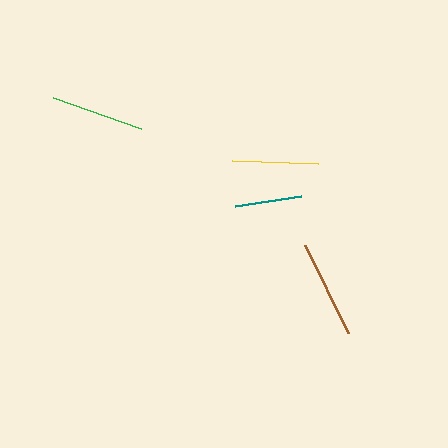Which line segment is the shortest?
The teal line is the shortest at approximately 67 pixels.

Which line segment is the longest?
The brown line is the longest at approximately 98 pixels.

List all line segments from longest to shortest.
From longest to shortest: brown, green, yellow, teal.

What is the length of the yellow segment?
The yellow segment is approximately 86 pixels long.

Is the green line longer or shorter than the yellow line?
The green line is longer than the yellow line.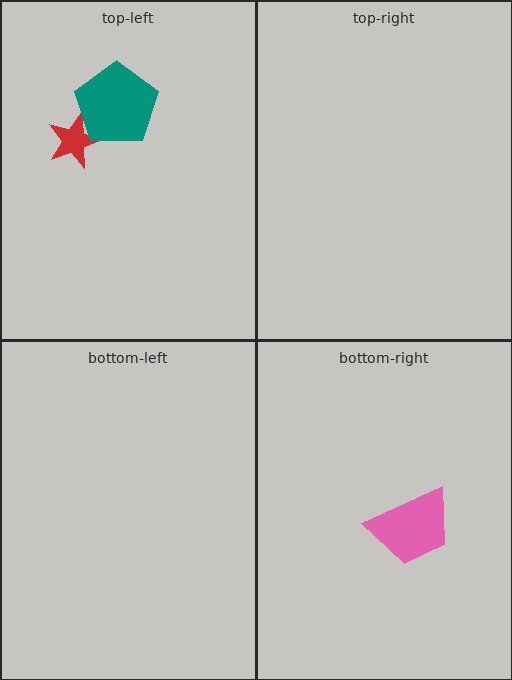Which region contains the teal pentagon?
The top-left region.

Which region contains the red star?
The top-left region.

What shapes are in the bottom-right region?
The pink trapezoid.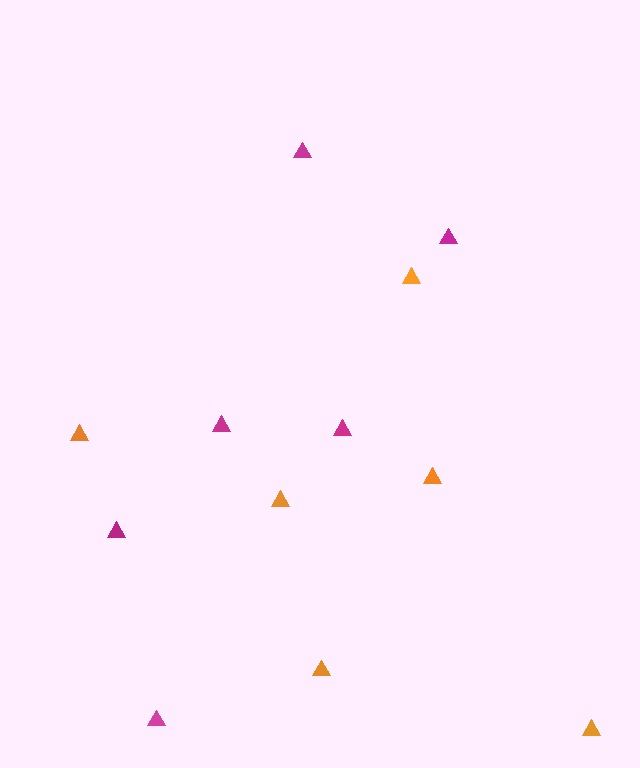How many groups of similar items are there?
There are 2 groups: one group of orange triangles (6) and one group of magenta triangles (6).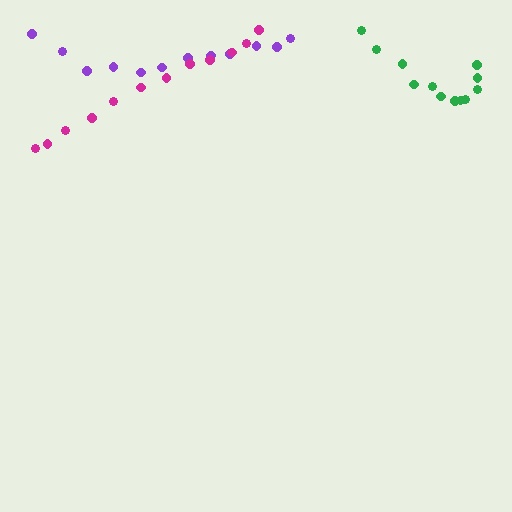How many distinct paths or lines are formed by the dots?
There are 3 distinct paths.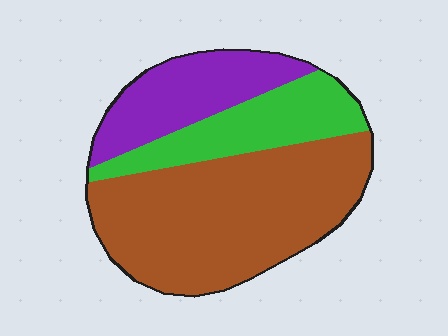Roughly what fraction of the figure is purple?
Purple covers around 20% of the figure.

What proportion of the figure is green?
Green takes up about one fifth (1/5) of the figure.